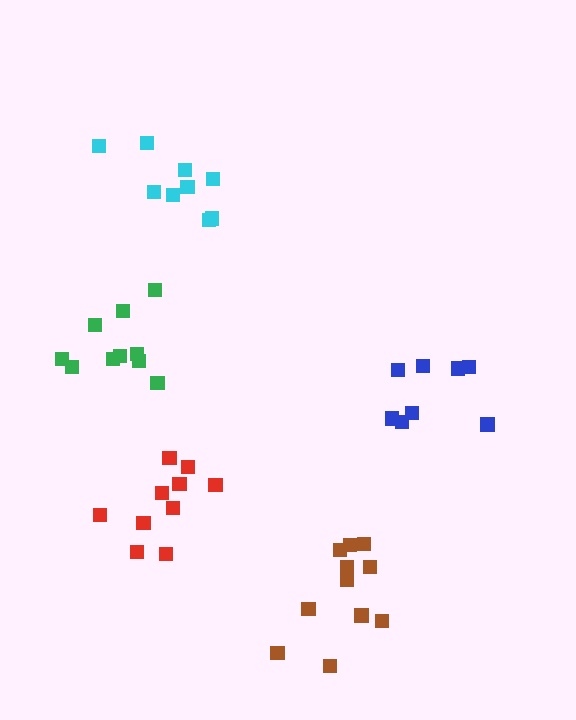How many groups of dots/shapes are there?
There are 5 groups.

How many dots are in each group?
Group 1: 10 dots, Group 2: 10 dots, Group 3: 9 dots, Group 4: 8 dots, Group 5: 11 dots (48 total).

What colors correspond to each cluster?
The clusters are colored: green, red, cyan, blue, brown.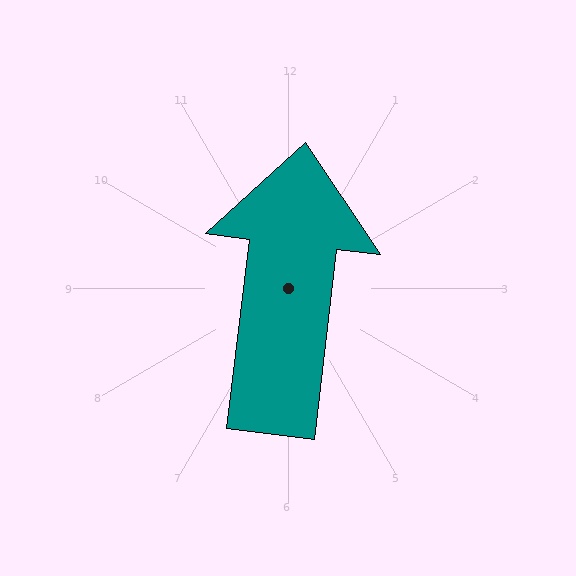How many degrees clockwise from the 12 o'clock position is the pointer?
Approximately 7 degrees.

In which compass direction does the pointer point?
North.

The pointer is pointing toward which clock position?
Roughly 12 o'clock.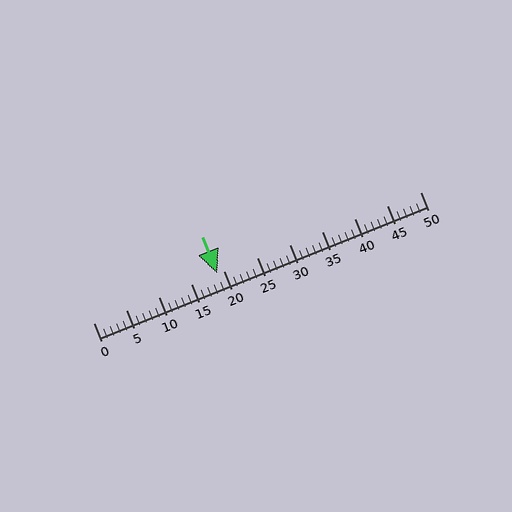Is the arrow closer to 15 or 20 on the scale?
The arrow is closer to 20.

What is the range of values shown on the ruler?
The ruler shows values from 0 to 50.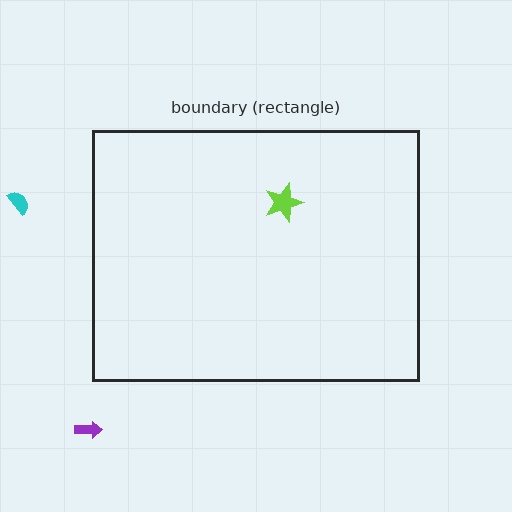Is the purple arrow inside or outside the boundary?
Outside.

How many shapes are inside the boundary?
1 inside, 2 outside.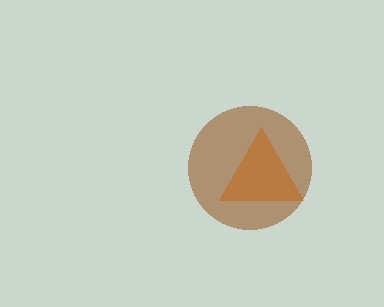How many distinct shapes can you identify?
There are 2 distinct shapes: an orange triangle, a brown circle.